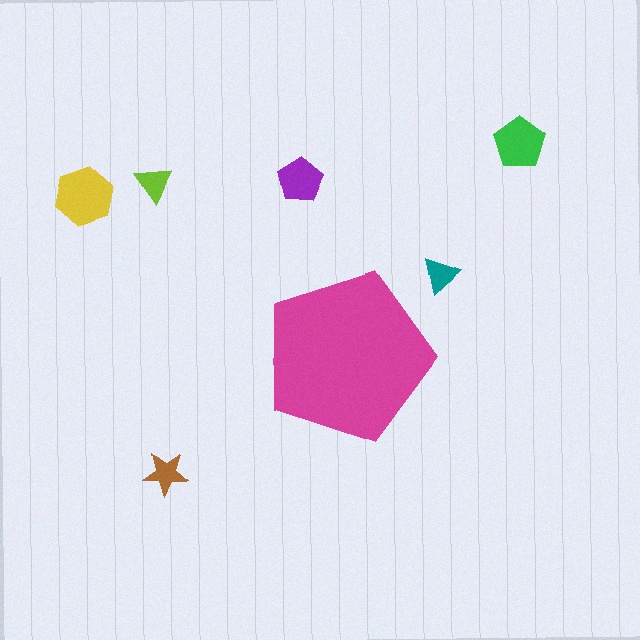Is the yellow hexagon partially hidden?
No, the yellow hexagon is fully visible.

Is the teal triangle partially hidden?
No, the teal triangle is fully visible.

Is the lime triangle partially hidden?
No, the lime triangle is fully visible.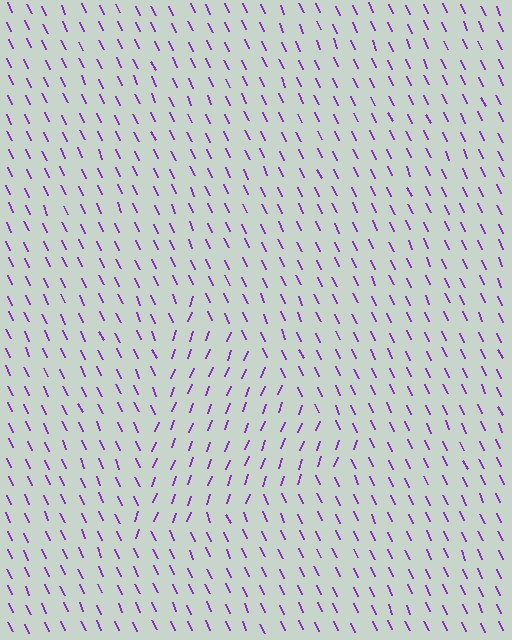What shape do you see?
I see a triangle.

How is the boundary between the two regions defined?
The boundary is defined purely by a change in line orientation (approximately 45 degrees difference). All lines are the same color and thickness.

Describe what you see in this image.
The image is filled with small purple line segments. A triangle region in the image has lines oriented differently from the surrounding lines, creating a visible texture boundary.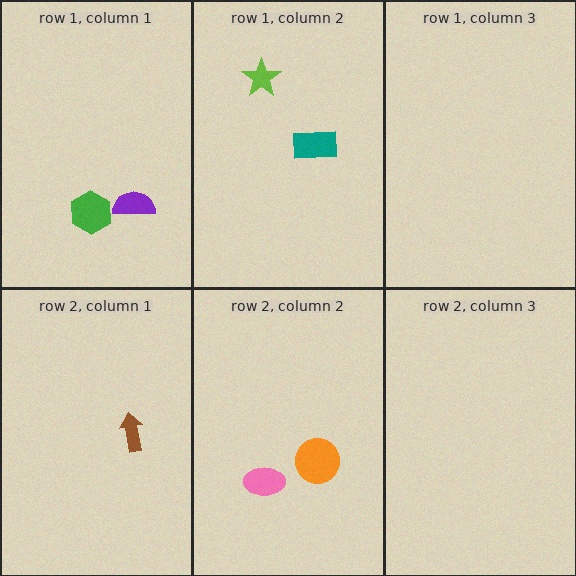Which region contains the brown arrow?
The row 2, column 1 region.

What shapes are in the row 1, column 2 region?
The teal rectangle, the lime star.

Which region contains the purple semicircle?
The row 1, column 1 region.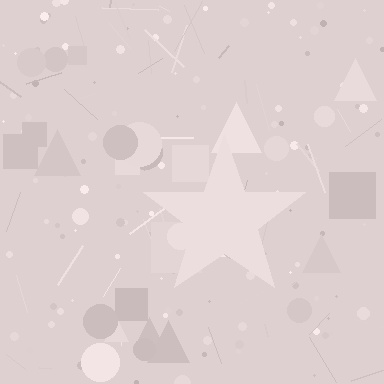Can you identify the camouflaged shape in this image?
The camouflaged shape is a star.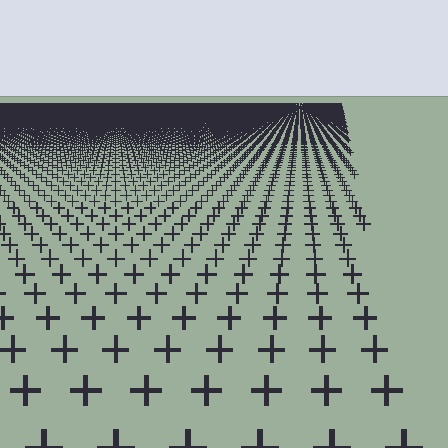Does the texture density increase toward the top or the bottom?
Density increases toward the top.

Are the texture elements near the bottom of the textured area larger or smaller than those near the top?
Larger. Near the bottom, elements are closer to the viewer and appear at a bigger on-screen size.